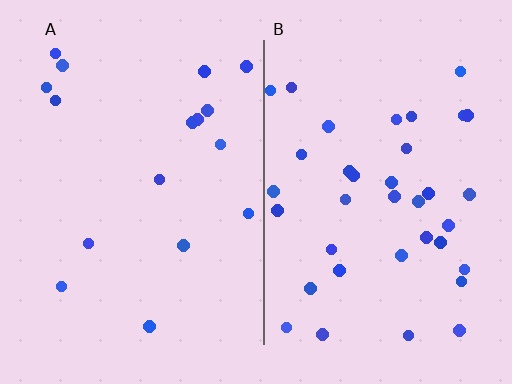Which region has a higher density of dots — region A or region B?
B (the right).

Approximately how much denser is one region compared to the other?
Approximately 2.2× — region B over region A.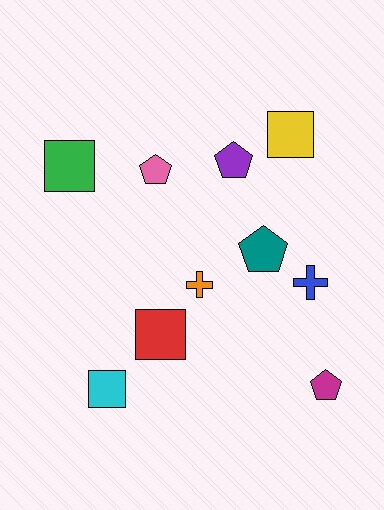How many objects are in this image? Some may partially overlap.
There are 10 objects.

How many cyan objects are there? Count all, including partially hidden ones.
There is 1 cyan object.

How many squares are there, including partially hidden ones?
There are 4 squares.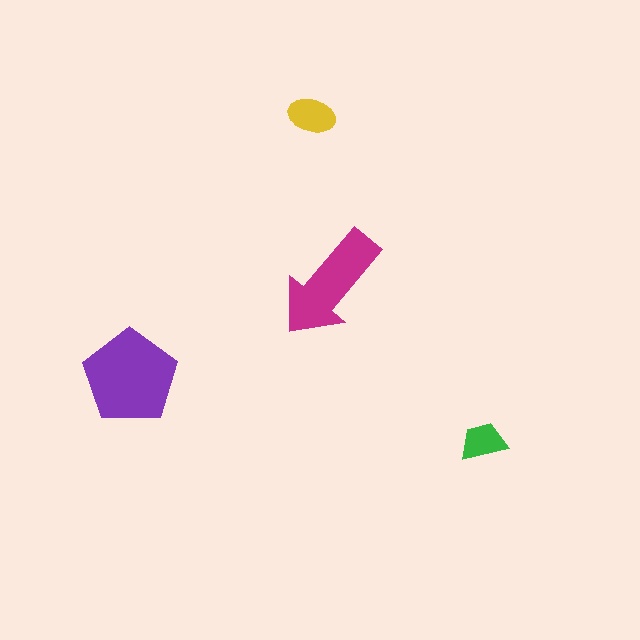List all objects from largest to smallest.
The purple pentagon, the magenta arrow, the yellow ellipse, the green trapezoid.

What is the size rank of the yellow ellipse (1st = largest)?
3rd.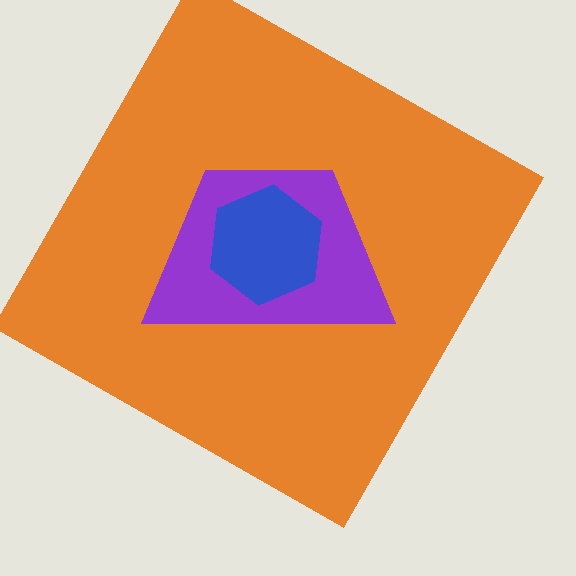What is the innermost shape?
The blue hexagon.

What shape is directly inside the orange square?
The purple trapezoid.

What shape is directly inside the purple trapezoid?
The blue hexagon.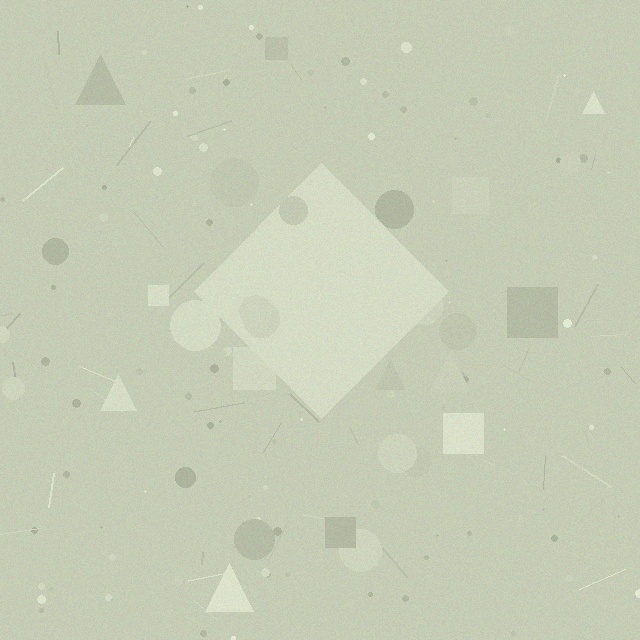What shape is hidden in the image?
A diamond is hidden in the image.